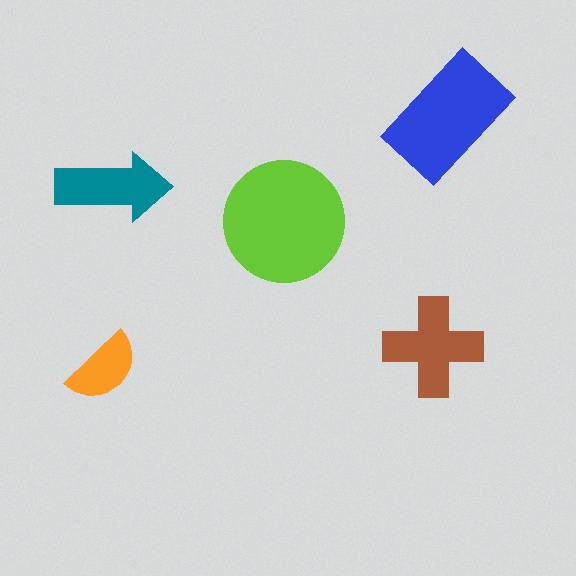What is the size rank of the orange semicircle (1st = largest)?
5th.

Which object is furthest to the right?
The blue rectangle is rightmost.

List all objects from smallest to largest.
The orange semicircle, the teal arrow, the brown cross, the blue rectangle, the lime circle.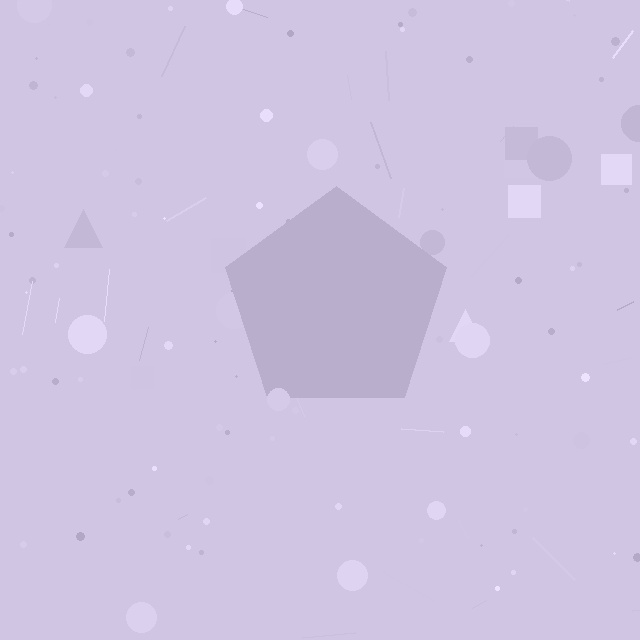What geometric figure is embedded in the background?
A pentagon is embedded in the background.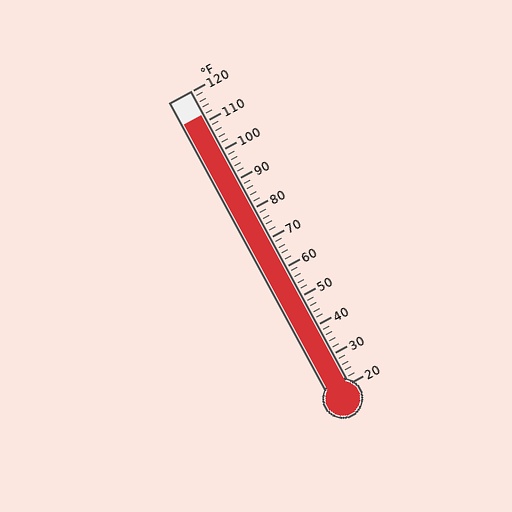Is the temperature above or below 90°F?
The temperature is above 90°F.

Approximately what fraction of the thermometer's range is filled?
The thermometer is filled to approximately 90% of its range.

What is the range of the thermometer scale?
The thermometer scale ranges from 20°F to 120°F.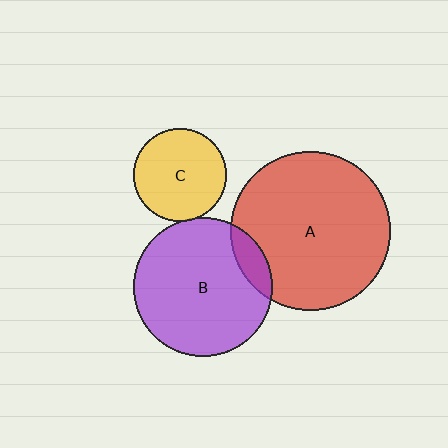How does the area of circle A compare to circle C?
Approximately 2.9 times.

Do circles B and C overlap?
Yes.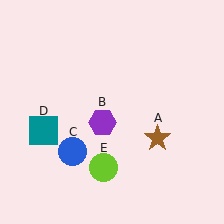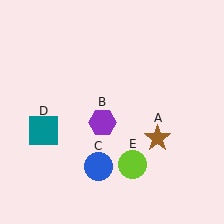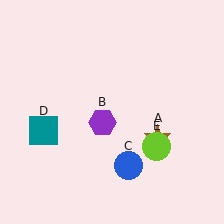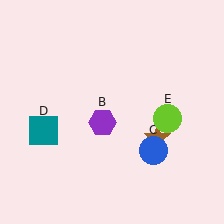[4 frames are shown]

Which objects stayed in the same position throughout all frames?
Brown star (object A) and purple hexagon (object B) and teal square (object D) remained stationary.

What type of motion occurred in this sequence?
The blue circle (object C), lime circle (object E) rotated counterclockwise around the center of the scene.